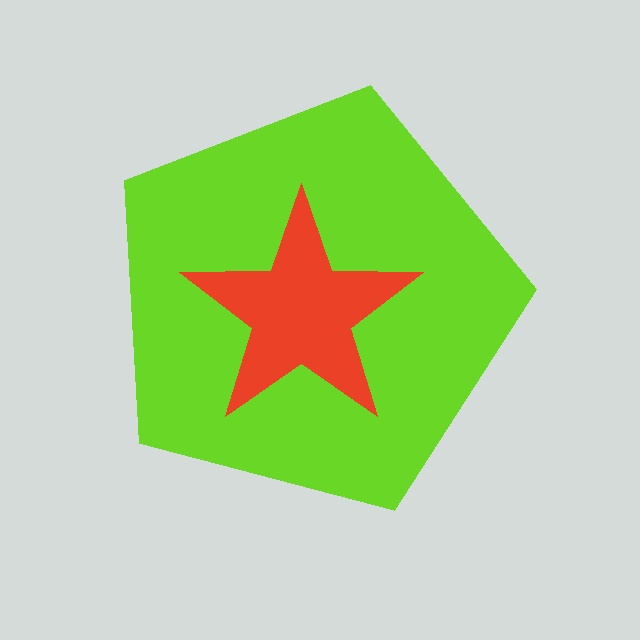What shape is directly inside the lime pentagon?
The red star.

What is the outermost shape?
The lime pentagon.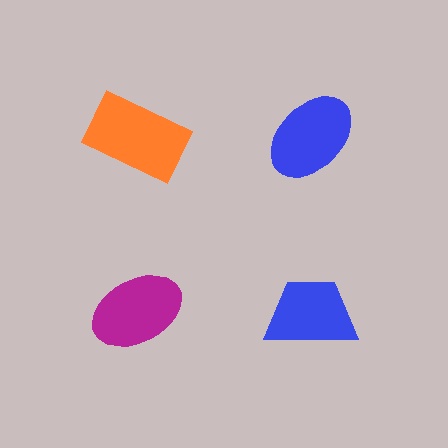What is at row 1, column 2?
A blue ellipse.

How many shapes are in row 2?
2 shapes.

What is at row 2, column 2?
A blue trapezoid.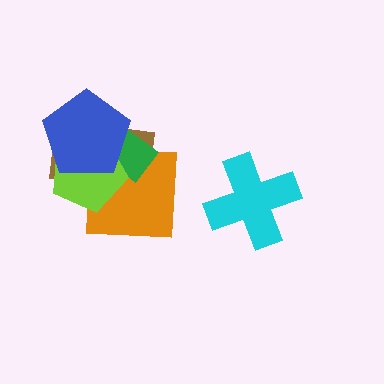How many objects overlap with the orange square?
4 objects overlap with the orange square.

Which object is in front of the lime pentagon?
The blue pentagon is in front of the lime pentagon.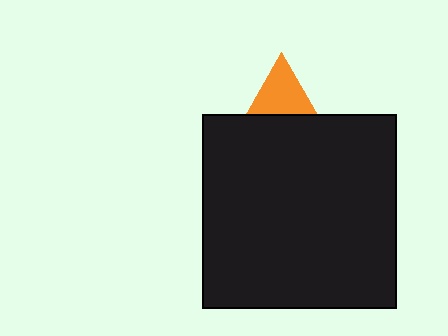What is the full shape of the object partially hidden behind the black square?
The partially hidden object is an orange triangle.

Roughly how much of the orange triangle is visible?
A small part of it is visible (roughly 40%).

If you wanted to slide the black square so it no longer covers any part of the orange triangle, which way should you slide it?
Slide it down — that is the most direct way to separate the two shapes.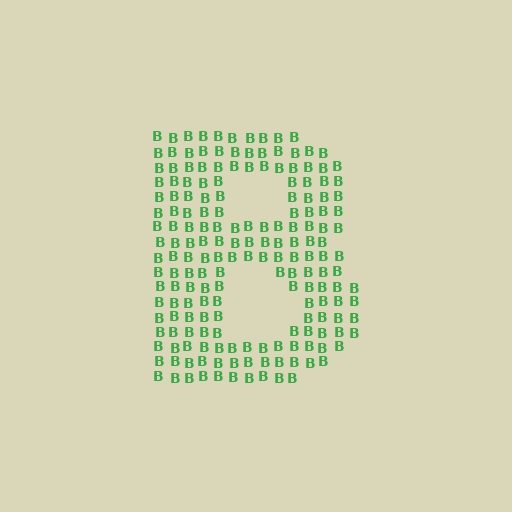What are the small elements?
The small elements are letter B's.